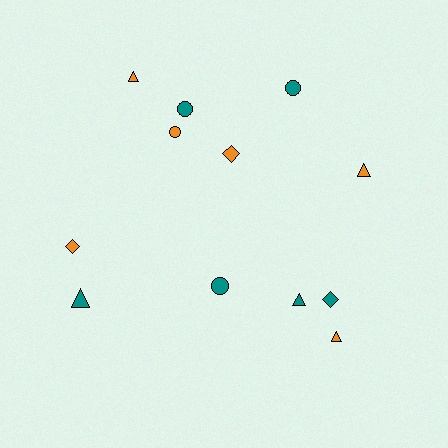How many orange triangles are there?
There are 3 orange triangles.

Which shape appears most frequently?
Triangle, with 5 objects.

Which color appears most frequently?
Teal, with 6 objects.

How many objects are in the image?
There are 12 objects.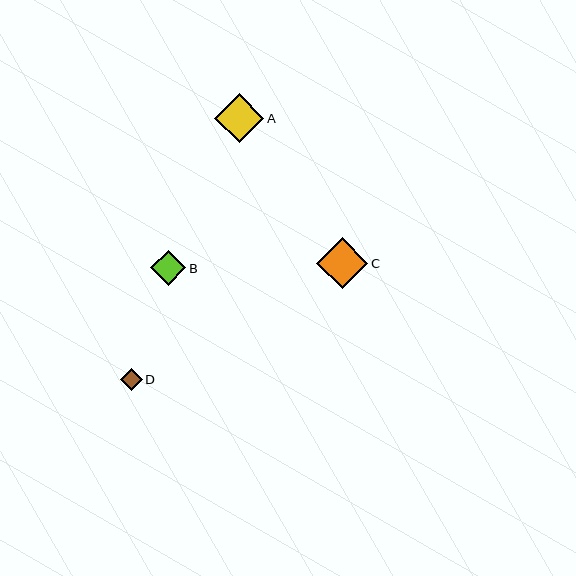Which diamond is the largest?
Diamond C is the largest with a size of approximately 51 pixels.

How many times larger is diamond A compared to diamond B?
Diamond A is approximately 1.4 times the size of diamond B.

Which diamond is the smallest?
Diamond D is the smallest with a size of approximately 22 pixels.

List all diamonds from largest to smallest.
From largest to smallest: C, A, B, D.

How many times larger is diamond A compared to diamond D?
Diamond A is approximately 2.3 times the size of diamond D.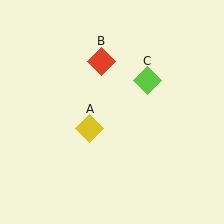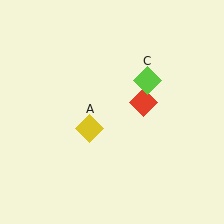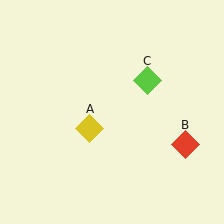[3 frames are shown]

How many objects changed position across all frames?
1 object changed position: red diamond (object B).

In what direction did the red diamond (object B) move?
The red diamond (object B) moved down and to the right.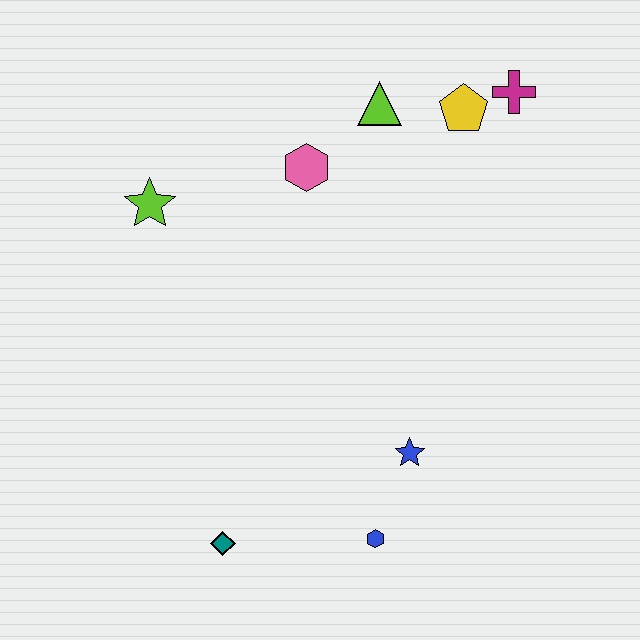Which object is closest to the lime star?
The pink hexagon is closest to the lime star.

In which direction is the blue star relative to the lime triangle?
The blue star is below the lime triangle.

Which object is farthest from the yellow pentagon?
The teal diamond is farthest from the yellow pentagon.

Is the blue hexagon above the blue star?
No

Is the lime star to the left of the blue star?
Yes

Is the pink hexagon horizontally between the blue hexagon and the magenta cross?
No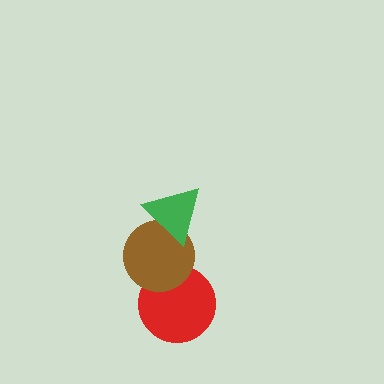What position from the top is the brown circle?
The brown circle is 2nd from the top.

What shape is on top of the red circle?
The brown circle is on top of the red circle.